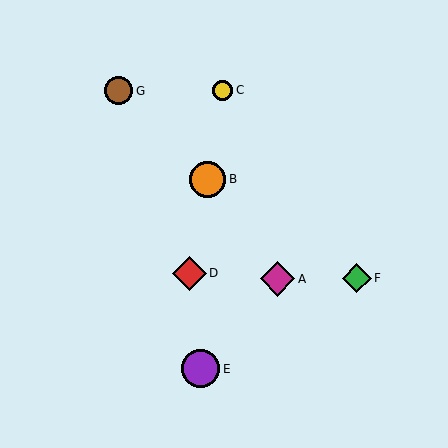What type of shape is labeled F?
Shape F is a green diamond.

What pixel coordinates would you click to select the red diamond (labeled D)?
Click at (189, 273) to select the red diamond D.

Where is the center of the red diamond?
The center of the red diamond is at (189, 273).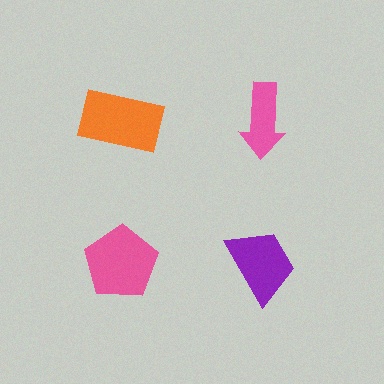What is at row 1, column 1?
An orange rectangle.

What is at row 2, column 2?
A purple trapezoid.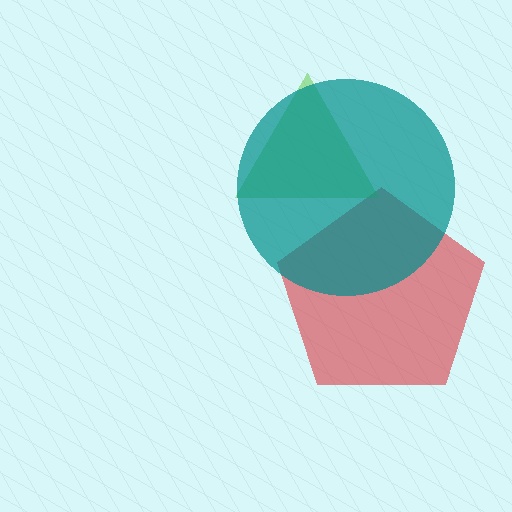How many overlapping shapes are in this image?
There are 3 overlapping shapes in the image.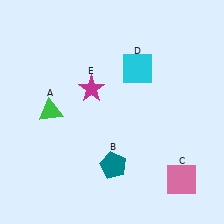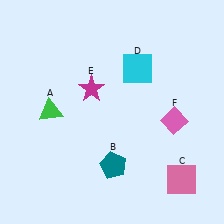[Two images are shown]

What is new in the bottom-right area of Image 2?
A pink diamond (F) was added in the bottom-right area of Image 2.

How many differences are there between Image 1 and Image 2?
There is 1 difference between the two images.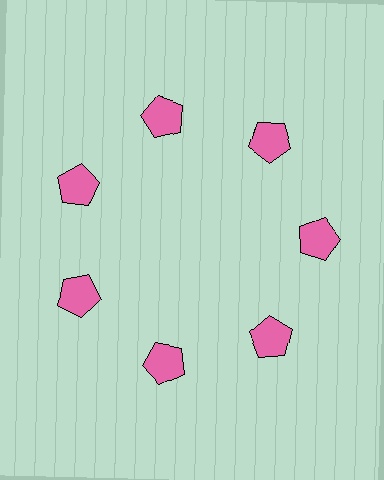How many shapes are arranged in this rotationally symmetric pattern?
There are 7 shapes, arranged in 7 groups of 1.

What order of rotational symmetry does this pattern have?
This pattern has 7-fold rotational symmetry.